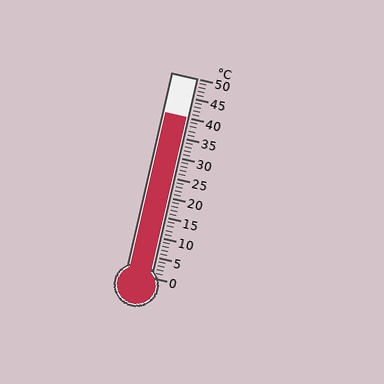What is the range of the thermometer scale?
The thermometer scale ranges from 0°C to 50°C.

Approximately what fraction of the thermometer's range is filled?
The thermometer is filled to approximately 80% of its range.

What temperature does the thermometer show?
The thermometer shows approximately 40°C.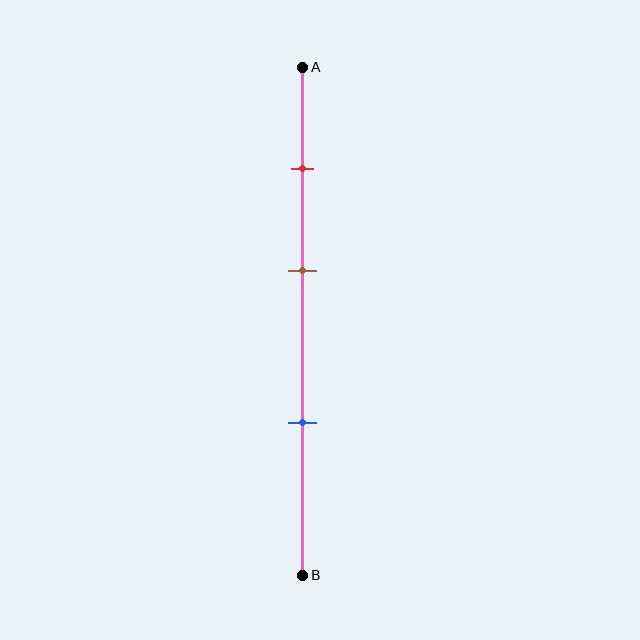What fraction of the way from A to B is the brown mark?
The brown mark is approximately 40% (0.4) of the way from A to B.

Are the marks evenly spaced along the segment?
Yes, the marks are approximately evenly spaced.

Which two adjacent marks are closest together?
The red and brown marks are the closest adjacent pair.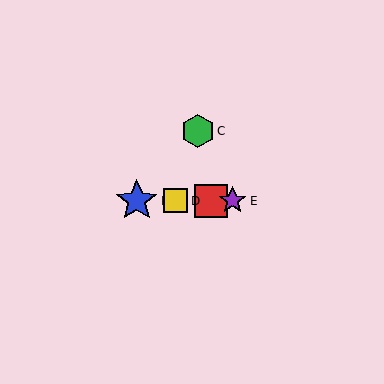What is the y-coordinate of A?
Object A is at y≈201.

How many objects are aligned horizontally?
4 objects (A, B, D, E) are aligned horizontally.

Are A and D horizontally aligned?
Yes, both are at y≈201.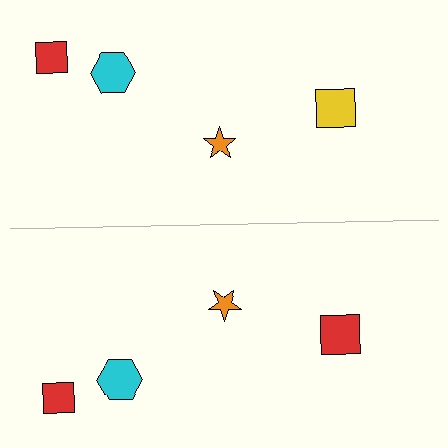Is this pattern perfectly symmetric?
No, the pattern is not perfectly symmetric. The red square on the bottom side breaks the symmetry — its mirror counterpart is yellow.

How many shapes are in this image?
There are 8 shapes in this image.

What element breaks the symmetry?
The red square on the bottom side breaks the symmetry — its mirror counterpart is yellow.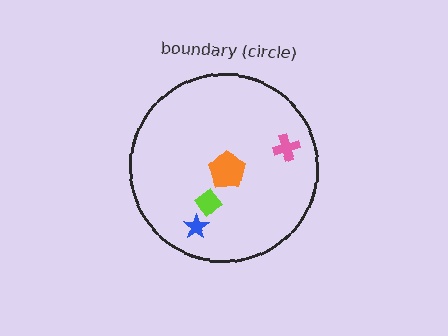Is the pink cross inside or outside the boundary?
Inside.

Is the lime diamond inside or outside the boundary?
Inside.